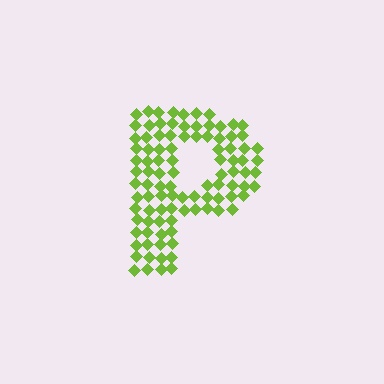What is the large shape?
The large shape is the letter P.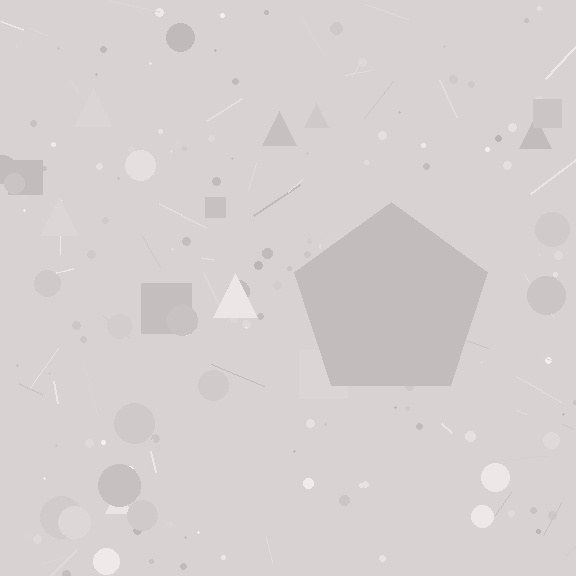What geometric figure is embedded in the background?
A pentagon is embedded in the background.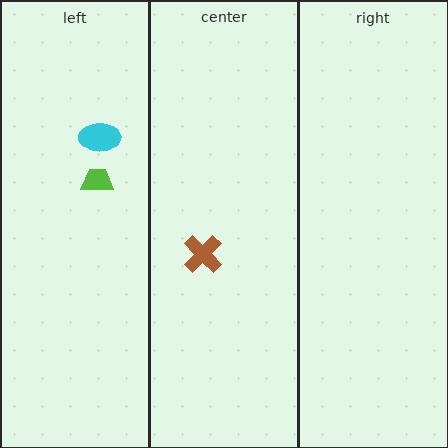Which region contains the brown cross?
The center region.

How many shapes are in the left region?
2.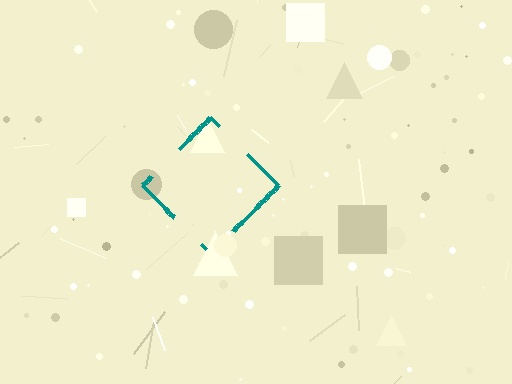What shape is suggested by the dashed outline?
The dashed outline suggests a diamond.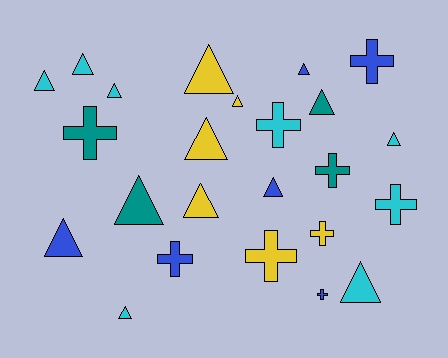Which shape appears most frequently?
Triangle, with 15 objects.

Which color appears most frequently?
Cyan, with 8 objects.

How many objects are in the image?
There are 24 objects.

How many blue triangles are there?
There are 3 blue triangles.